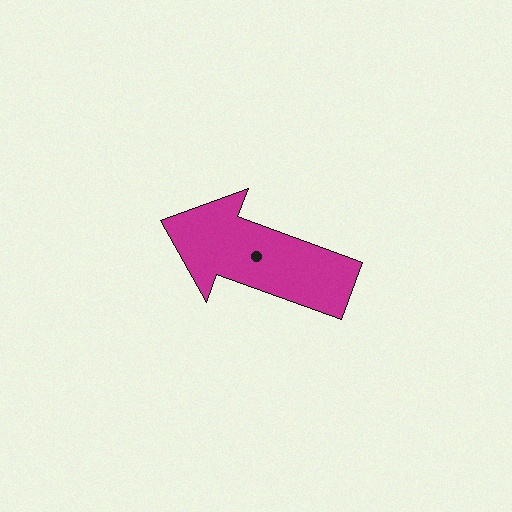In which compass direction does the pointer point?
West.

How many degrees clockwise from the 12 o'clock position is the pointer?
Approximately 290 degrees.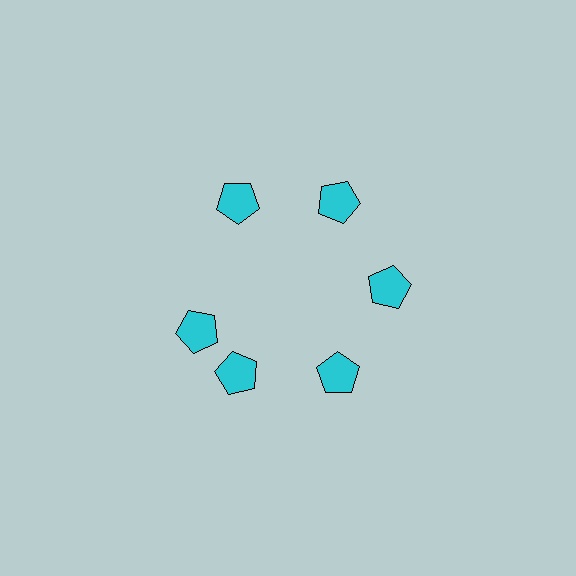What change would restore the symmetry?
The symmetry would be restored by rotating it back into even spacing with its neighbors so that all 6 pentagons sit at equal angles and equal distance from the center.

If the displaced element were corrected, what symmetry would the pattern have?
It would have 6-fold rotational symmetry — the pattern would map onto itself every 60 degrees.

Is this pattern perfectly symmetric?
No. The 6 cyan pentagons are arranged in a ring, but one element near the 9 o'clock position is rotated out of alignment along the ring, breaking the 6-fold rotational symmetry.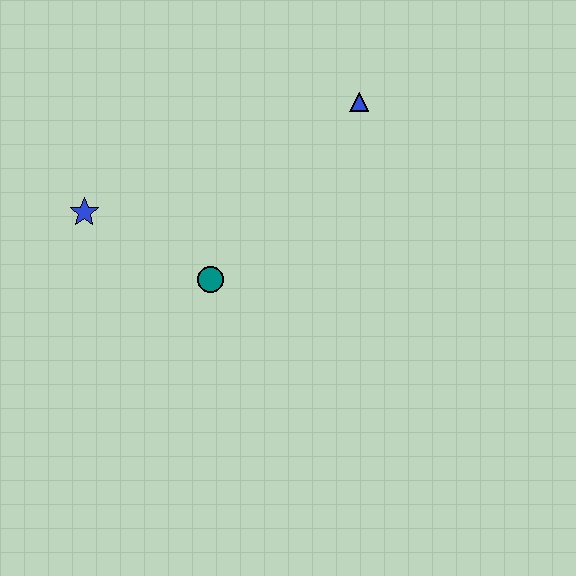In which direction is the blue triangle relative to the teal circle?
The blue triangle is above the teal circle.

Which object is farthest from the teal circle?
The blue triangle is farthest from the teal circle.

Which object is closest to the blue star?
The teal circle is closest to the blue star.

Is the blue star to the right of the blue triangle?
No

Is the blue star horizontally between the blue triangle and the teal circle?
No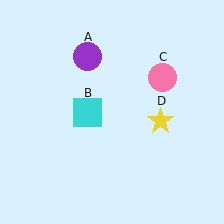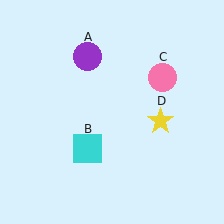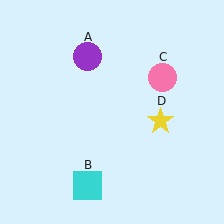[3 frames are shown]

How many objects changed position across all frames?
1 object changed position: cyan square (object B).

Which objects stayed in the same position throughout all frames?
Purple circle (object A) and pink circle (object C) and yellow star (object D) remained stationary.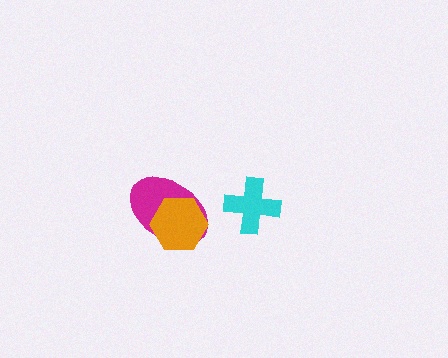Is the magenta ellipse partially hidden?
Yes, it is partially covered by another shape.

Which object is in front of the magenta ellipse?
The orange hexagon is in front of the magenta ellipse.